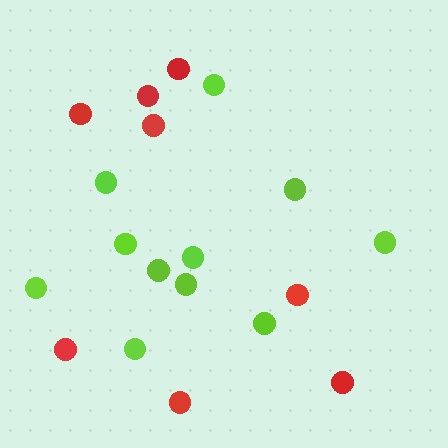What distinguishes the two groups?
There are 2 groups: one group of red circles (8) and one group of lime circles (11).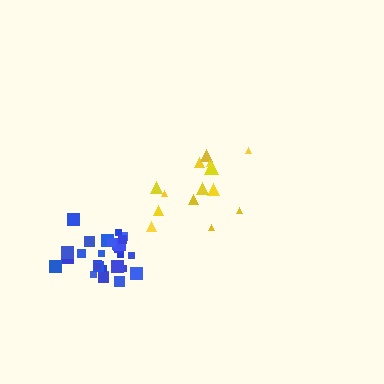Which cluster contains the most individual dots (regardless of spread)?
Blue (28).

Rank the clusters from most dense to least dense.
blue, yellow.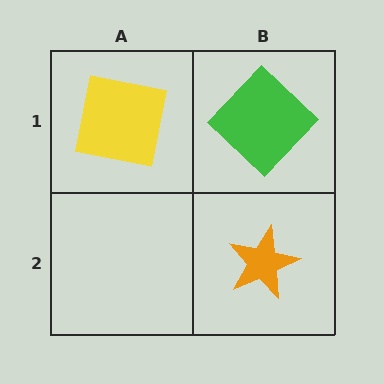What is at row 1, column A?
A yellow square.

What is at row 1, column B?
A green diamond.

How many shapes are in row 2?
1 shape.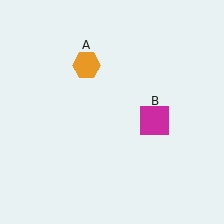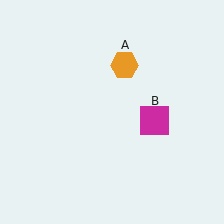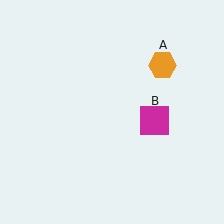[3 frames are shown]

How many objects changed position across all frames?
1 object changed position: orange hexagon (object A).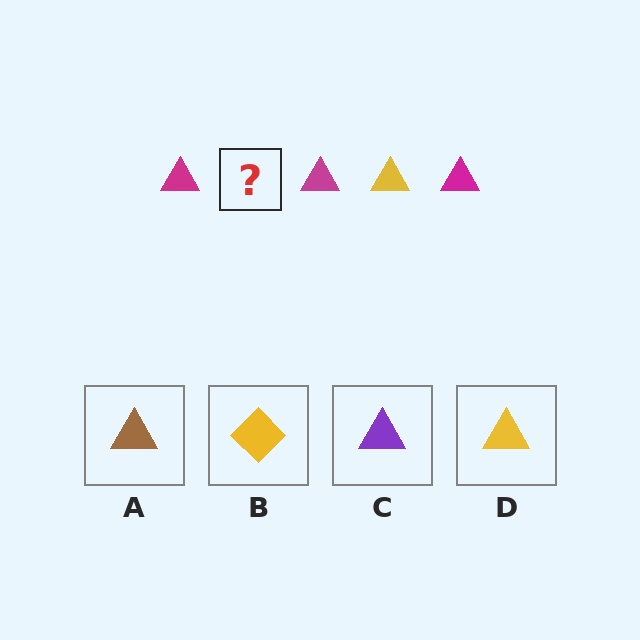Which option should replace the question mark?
Option D.